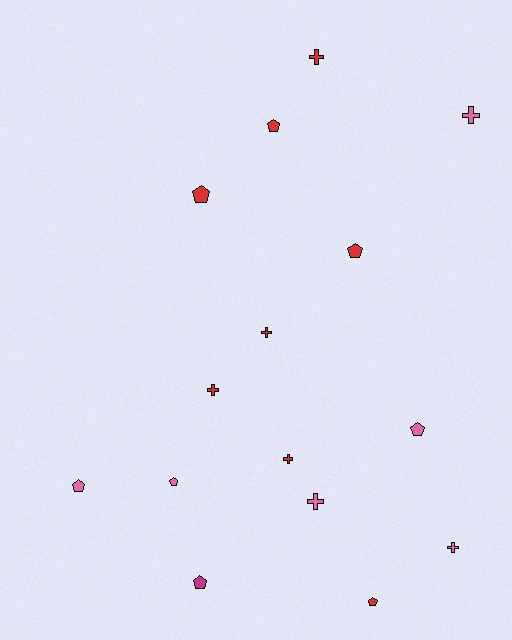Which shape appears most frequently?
Pentagon, with 8 objects.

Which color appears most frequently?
Red, with 8 objects.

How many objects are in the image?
There are 15 objects.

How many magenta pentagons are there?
There is 1 magenta pentagon.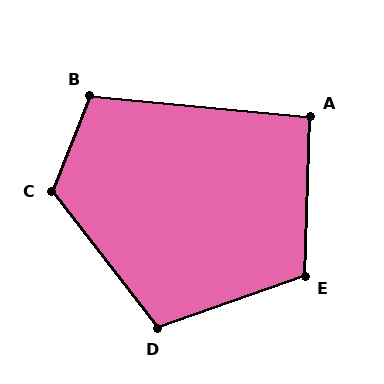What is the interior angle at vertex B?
Approximately 106 degrees (obtuse).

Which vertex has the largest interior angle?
C, at approximately 120 degrees.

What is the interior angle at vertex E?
Approximately 112 degrees (obtuse).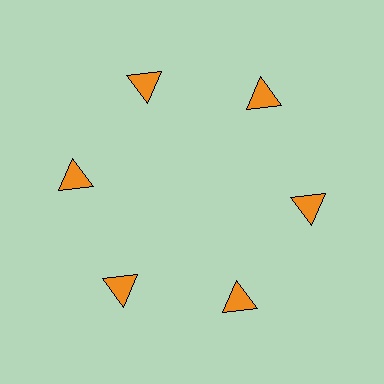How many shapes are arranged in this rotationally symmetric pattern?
There are 6 shapes, arranged in 6 groups of 1.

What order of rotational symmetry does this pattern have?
This pattern has 6-fold rotational symmetry.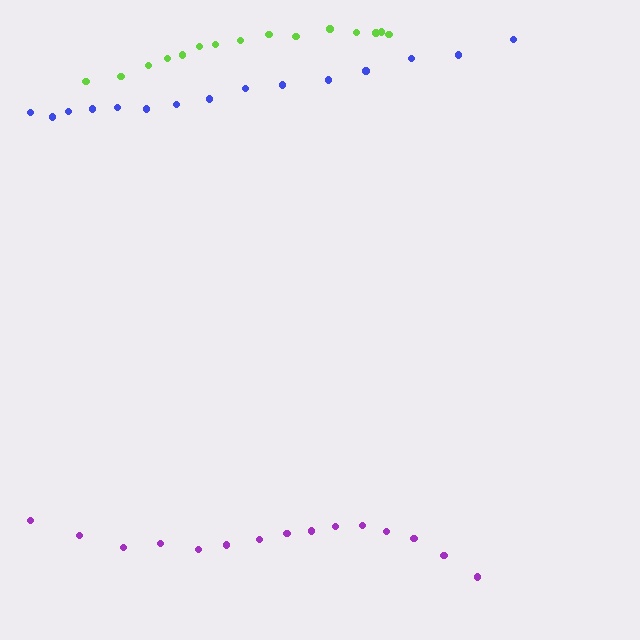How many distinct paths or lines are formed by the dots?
There are 3 distinct paths.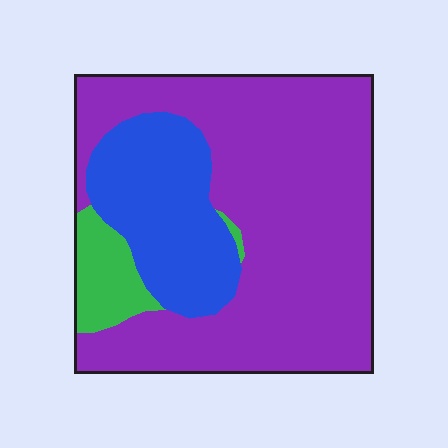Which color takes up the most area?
Purple, at roughly 70%.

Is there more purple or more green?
Purple.